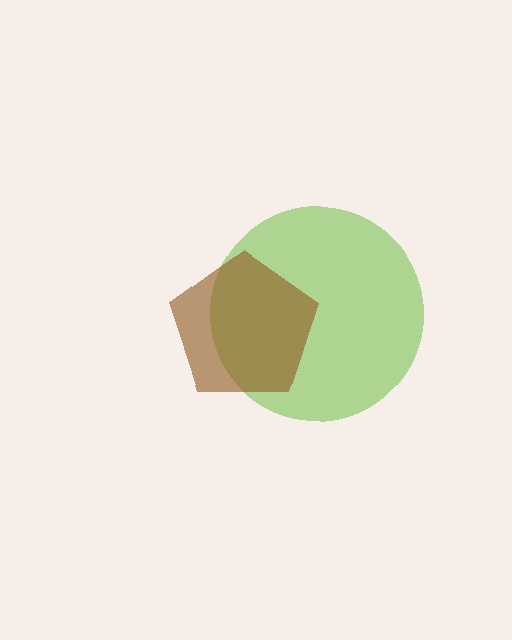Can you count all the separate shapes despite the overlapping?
Yes, there are 2 separate shapes.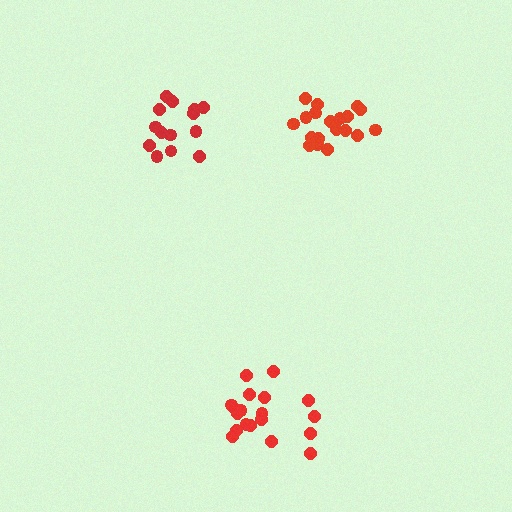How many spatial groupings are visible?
There are 3 spatial groupings.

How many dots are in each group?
Group 1: 19 dots, Group 2: 19 dots, Group 3: 14 dots (52 total).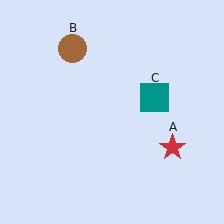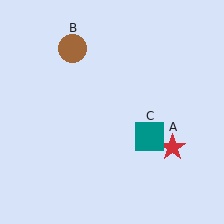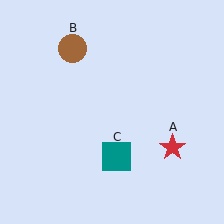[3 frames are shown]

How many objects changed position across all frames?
1 object changed position: teal square (object C).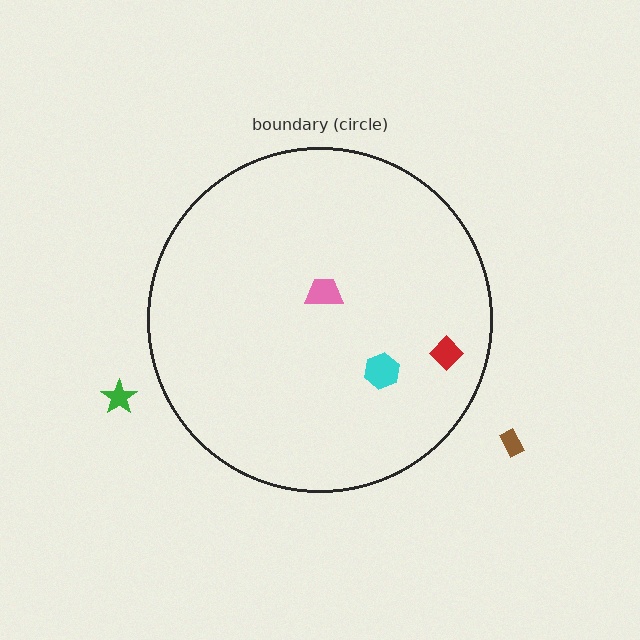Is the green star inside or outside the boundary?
Outside.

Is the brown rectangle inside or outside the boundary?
Outside.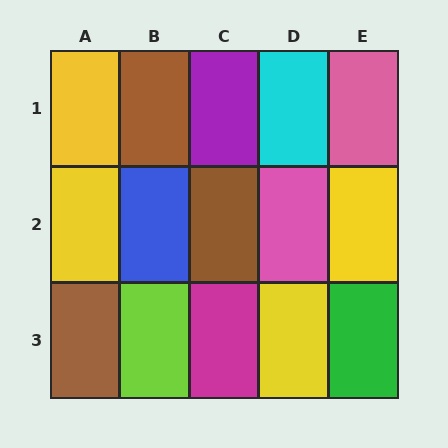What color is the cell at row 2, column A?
Yellow.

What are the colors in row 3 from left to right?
Brown, lime, magenta, yellow, green.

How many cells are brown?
3 cells are brown.